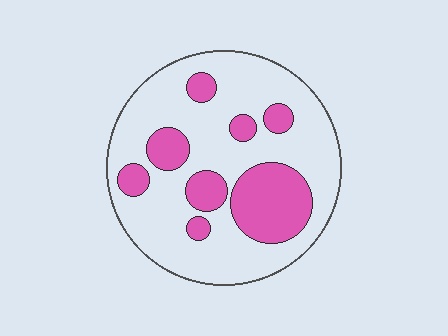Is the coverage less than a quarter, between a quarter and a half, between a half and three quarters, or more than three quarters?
Between a quarter and a half.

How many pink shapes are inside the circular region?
8.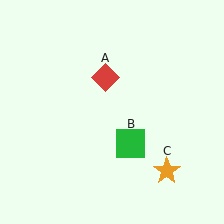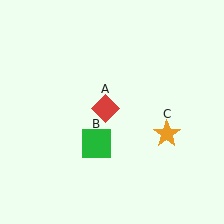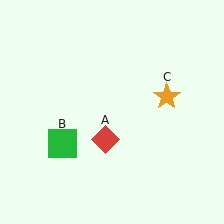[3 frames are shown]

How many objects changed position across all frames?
3 objects changed position: red diamond (object A), green square (object B), orange star (object C).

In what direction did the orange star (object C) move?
The orange star (object C) moved up.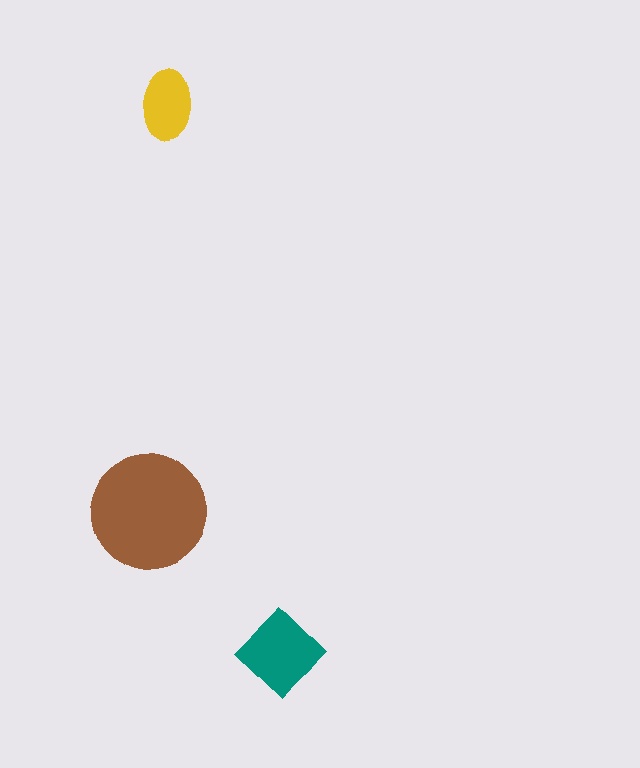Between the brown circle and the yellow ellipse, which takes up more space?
The brown circle.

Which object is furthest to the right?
The teal diamond is rightmost.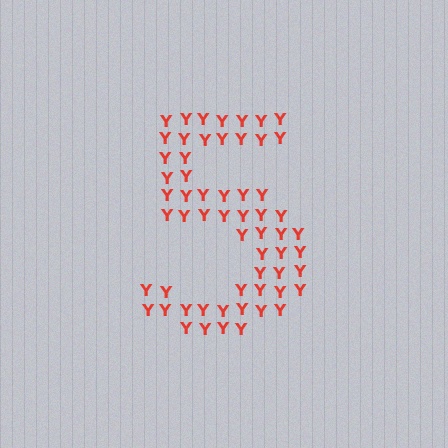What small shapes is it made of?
It is made of small letter Y's.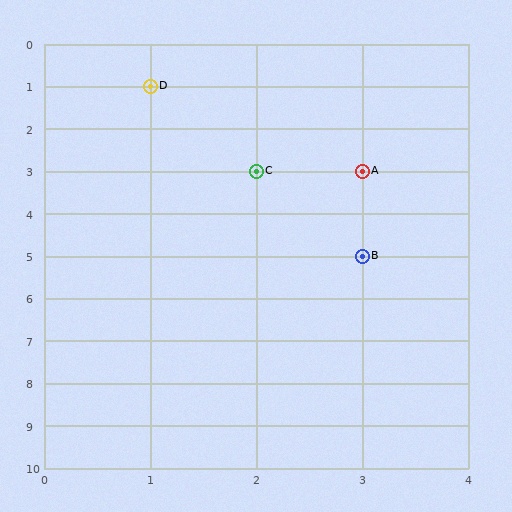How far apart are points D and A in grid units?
Points D and A are 2 columns and 2 rows apart (about 2.8 grid units diagonally).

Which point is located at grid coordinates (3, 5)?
Point B is at (3, 5).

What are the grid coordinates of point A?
Point A is at grid coordinates (3, 3).